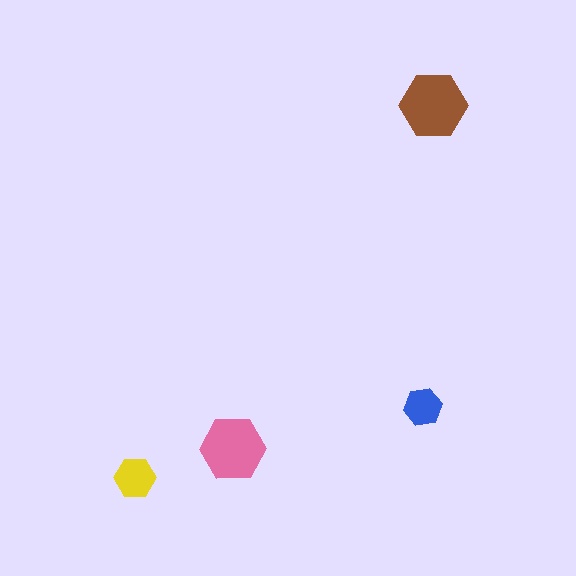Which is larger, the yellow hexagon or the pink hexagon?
The pink one.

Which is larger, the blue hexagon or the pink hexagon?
The pink one.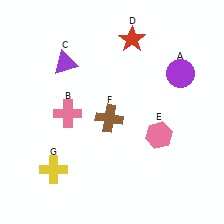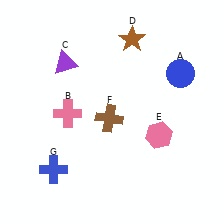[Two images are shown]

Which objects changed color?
A changed from purple to blue. D changed from red to brown. G changed from yellow to blue.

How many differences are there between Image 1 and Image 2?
There are 3 differences between the two images.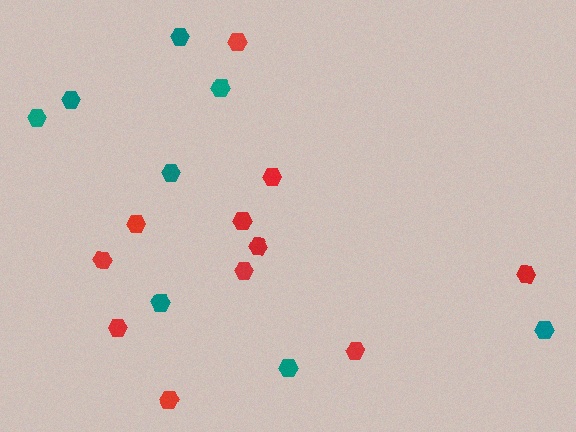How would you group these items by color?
There are 2 groups: one group of teal hexagons (8) and one group of red hexagons (11).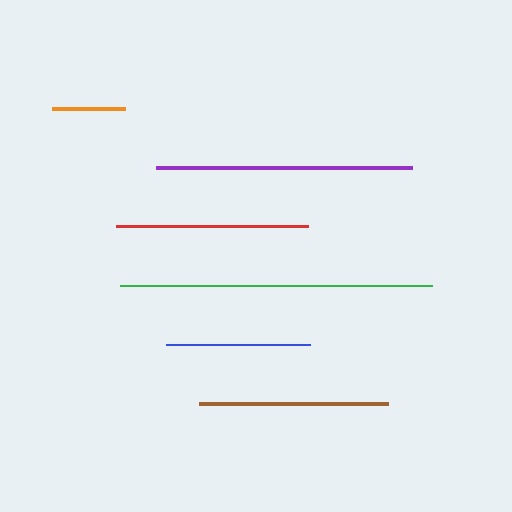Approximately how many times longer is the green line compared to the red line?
The green line is approximately 1.6 times the length of the red line.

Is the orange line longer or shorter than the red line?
The red line is longer than the orange line.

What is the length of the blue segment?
The blue segment is approximately 144 pixels long.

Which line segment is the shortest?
The orange line is the shortest at approximately 73 pixels.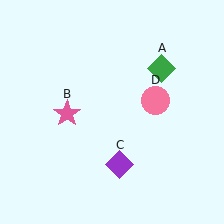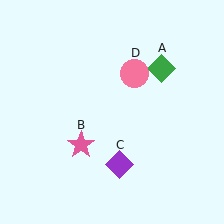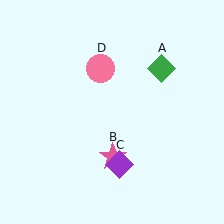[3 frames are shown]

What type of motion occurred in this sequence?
The pink star (object B), pink circle (object D) rotated counterclockwise around the center of the scene.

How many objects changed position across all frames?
2 objects changed position: pink star (object B), pink circle (object D).